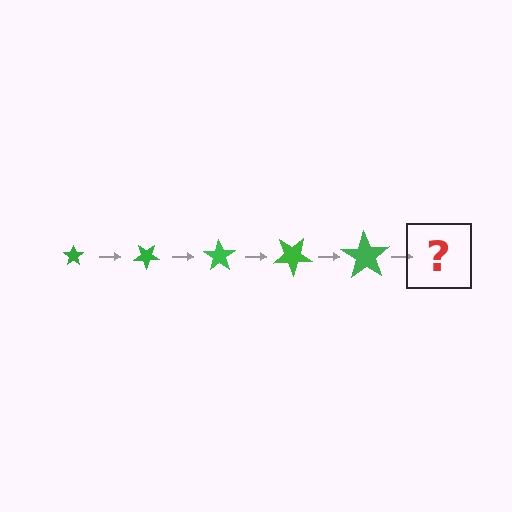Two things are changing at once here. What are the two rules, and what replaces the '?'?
The two rules are that the star grows larger each step and it rotates 35 degrees each step. The '?' should be a star, larger than the previous one and rotated 175 degrees from the start.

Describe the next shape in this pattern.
It should be a star, larger than the previous one and rotated 175 degrees from the start.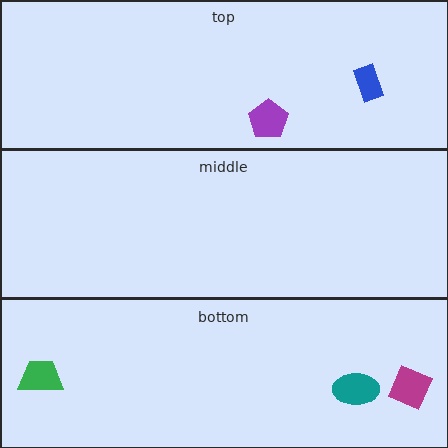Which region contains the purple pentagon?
The top region.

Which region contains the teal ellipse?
The bottom region.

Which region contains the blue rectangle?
The top region.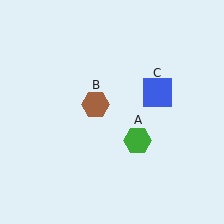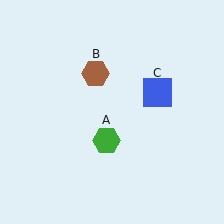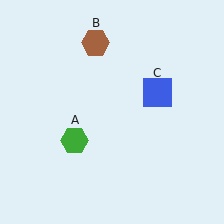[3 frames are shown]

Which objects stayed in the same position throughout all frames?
Blue square (object C) remained stationary.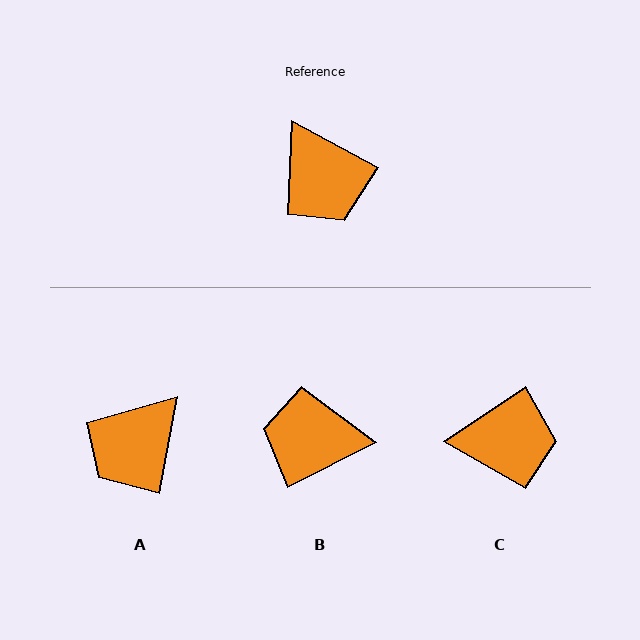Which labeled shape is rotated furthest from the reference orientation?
B, about 125 degrees away.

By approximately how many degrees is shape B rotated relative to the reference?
Approximately 125 degrees clockwise.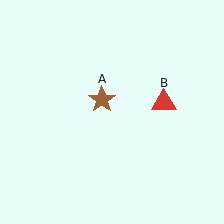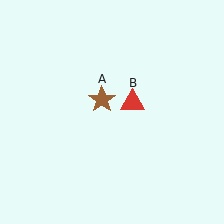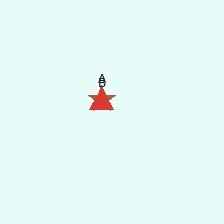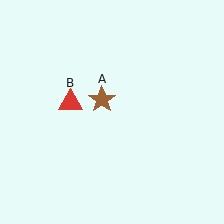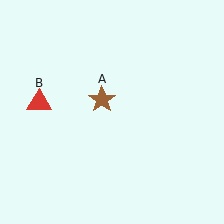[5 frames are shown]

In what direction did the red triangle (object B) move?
The red triangle (object B) moved left.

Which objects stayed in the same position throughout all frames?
Brown star (object A) remained stationary.